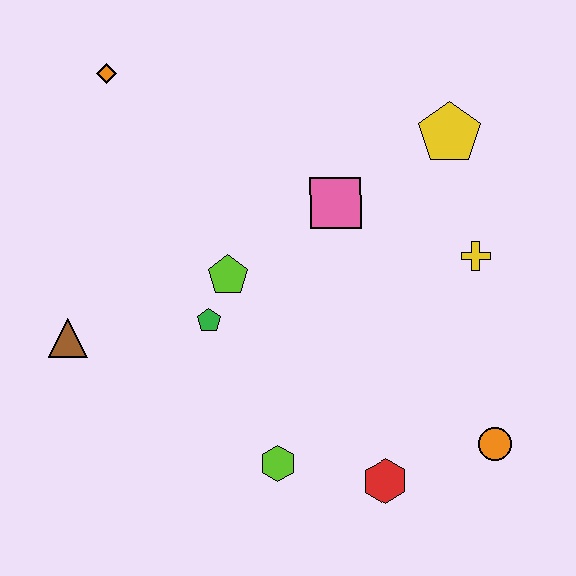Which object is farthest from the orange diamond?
The orange circle is farthest from the orange diamond.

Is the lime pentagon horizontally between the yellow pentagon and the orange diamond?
Yes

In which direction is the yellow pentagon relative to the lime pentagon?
The yellow pentagon is to the right of the lime pentagon.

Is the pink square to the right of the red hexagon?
No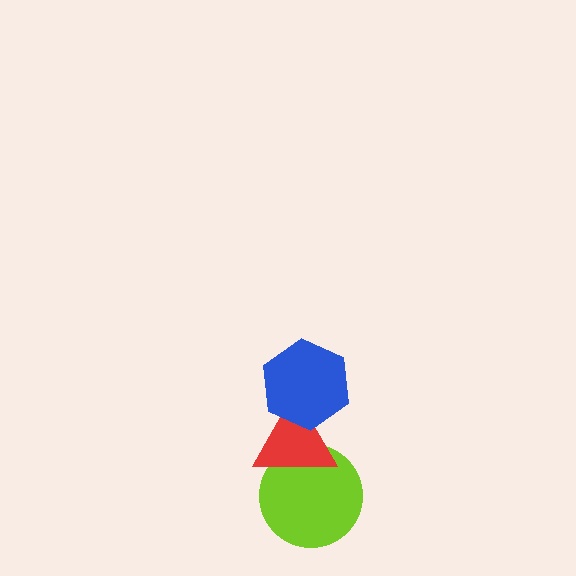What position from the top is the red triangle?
The red triangle is 2nd from the top.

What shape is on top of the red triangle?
The blue hexagon is on top of the red triangle.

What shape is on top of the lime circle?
The red triangle is on top of the lime circle.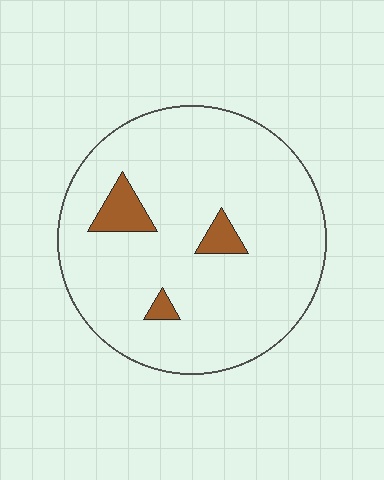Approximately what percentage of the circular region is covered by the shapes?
Approximately 5%.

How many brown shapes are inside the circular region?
3.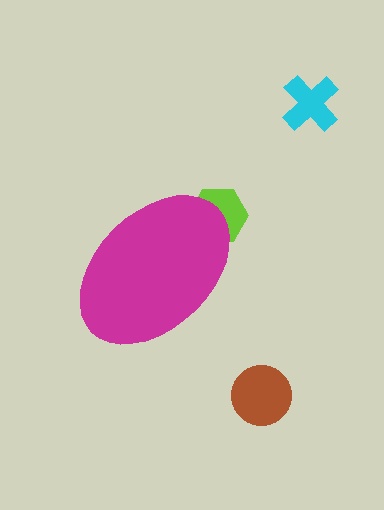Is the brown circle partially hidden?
No, the brown circle is fully visible.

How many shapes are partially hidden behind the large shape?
1 shape is partially hidden.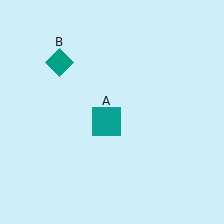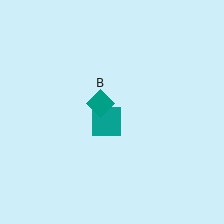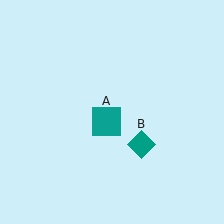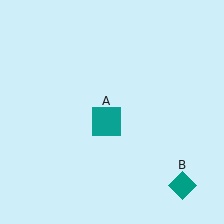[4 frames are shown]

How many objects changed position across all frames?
1 object changed position: teal diamond (object B).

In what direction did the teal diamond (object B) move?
The teal diamond (object B) moved down and to the right.